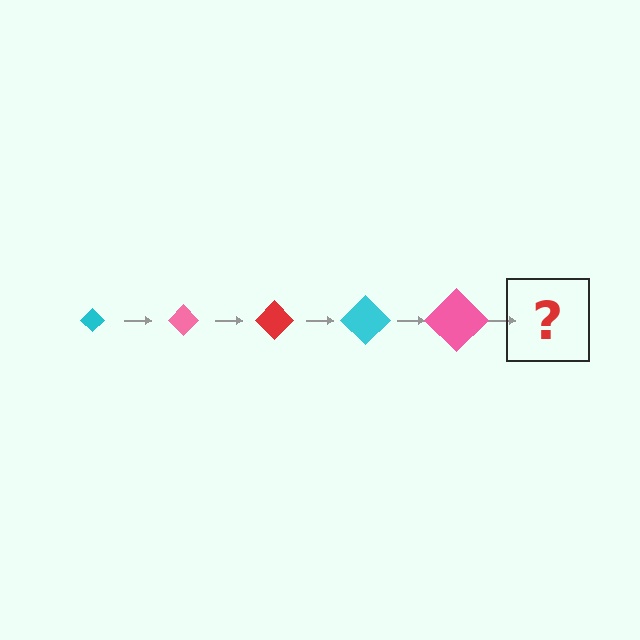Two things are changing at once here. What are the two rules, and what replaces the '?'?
The two rules are that the diamond grows larger each step and the color cycles through cyan, pink, and red. The '?' should be a red diamond, larger than the previous one.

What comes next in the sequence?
The next element should be a red diamond, larger than the previous one.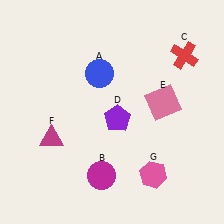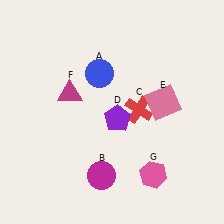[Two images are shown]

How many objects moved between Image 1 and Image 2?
2 objects moved between the two images.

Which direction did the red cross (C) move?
The red cross (C) moved down.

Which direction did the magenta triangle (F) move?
The magenta triangle (F) moved up.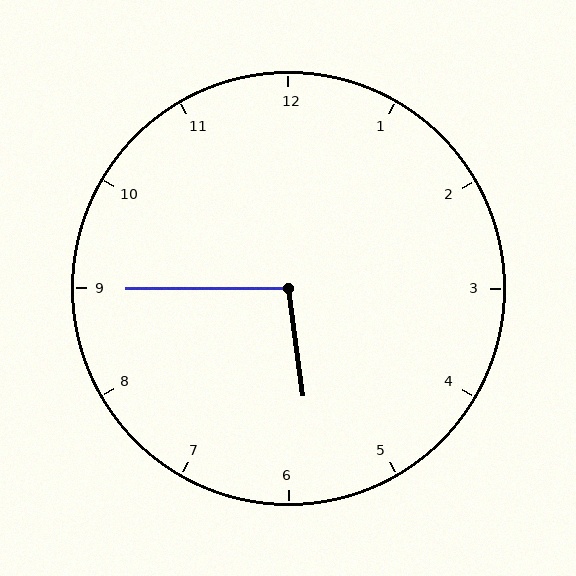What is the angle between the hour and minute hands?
Approximately 98 degrees.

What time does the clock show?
5:45.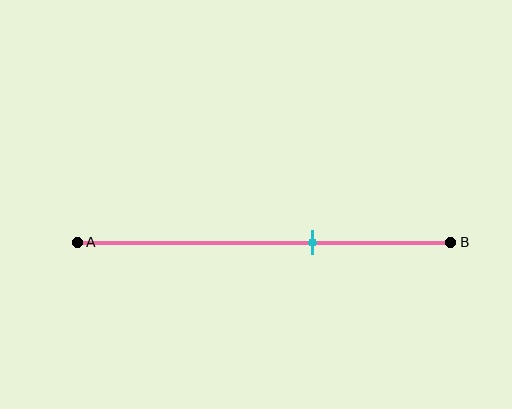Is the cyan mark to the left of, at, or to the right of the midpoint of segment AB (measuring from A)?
The cyan mark is to the right of the midpoint of segment AB.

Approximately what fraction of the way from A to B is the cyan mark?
The cyan mark is approximately 65% of the way from A to B.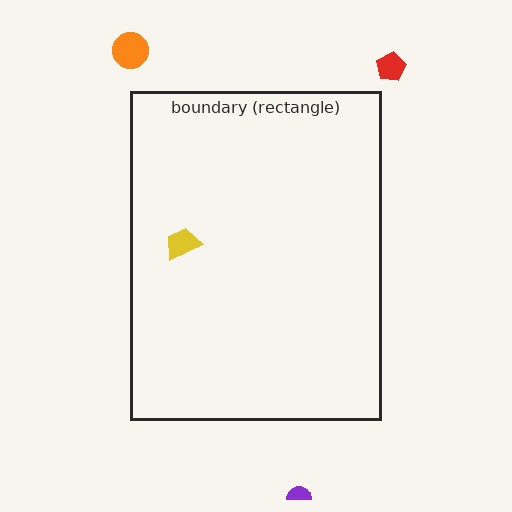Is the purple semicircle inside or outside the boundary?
Outside.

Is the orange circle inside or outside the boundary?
Outside.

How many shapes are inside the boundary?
1 inside, 3 outside.